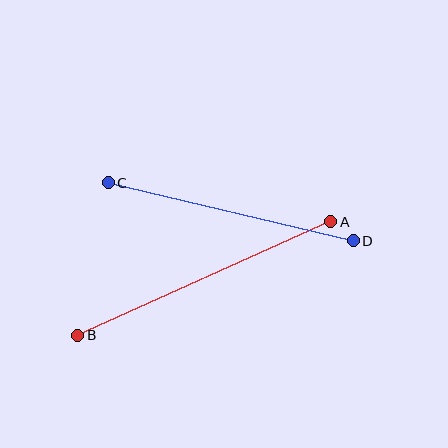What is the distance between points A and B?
The distance is approximately 277 pixels.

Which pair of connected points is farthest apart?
Points A and B are farthest apart.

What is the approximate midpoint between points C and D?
The midpoint is at approximately (231, 212) pixels.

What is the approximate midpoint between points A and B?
The midpoint is at approximately (204, 278) pixels.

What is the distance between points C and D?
The distance is approximately 252 pixels.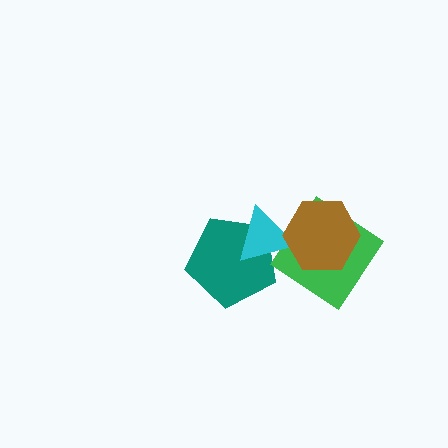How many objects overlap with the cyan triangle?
3 objects overlap with the cyan triangle.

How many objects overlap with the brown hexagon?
2 objects overlap with the brown hexagon.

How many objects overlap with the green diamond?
2 objects overlap with the green diamond.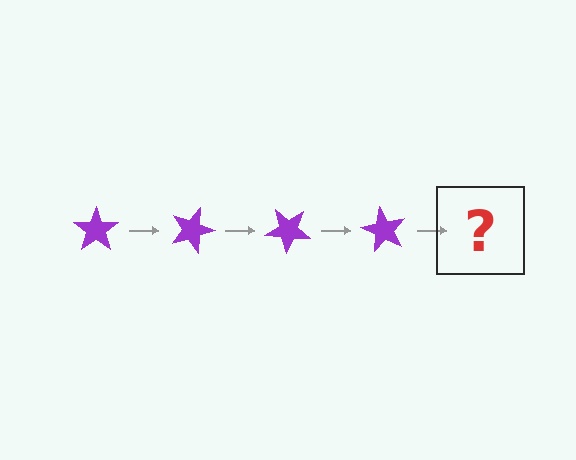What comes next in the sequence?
The next element should be a purple star rotated 80 degrees.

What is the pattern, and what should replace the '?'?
The pattern is that the star rotates 20 degrees each step. The '?' should be a purple star rotated 80 degrees.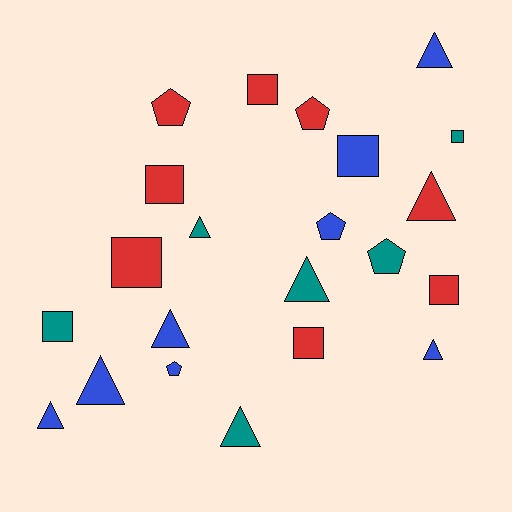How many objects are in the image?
There are 22 objects.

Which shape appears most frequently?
Triangle, with 9 objects.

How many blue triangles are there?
There are 5 blue triangles.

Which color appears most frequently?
Red, with 8 objects.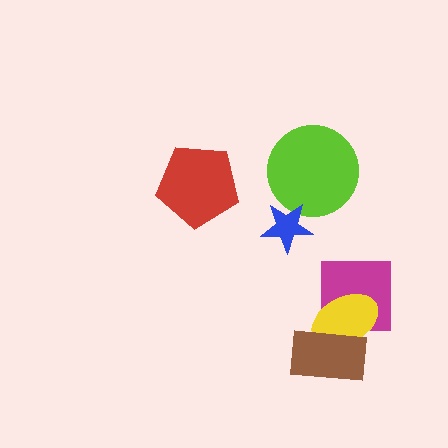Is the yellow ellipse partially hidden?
Yes, it is partially covered by another shape.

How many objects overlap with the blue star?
1 object overlaps with the blue star.